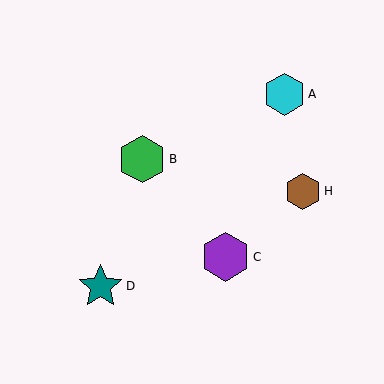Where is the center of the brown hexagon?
The center of the brown hexagon is at (303, 191).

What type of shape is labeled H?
Shape H is a brown hexagon.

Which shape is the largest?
The purple hexagon (labeled C) is the largest.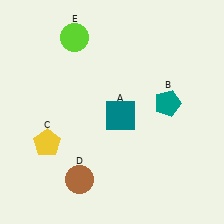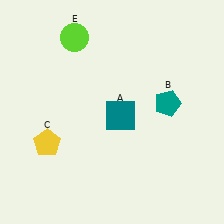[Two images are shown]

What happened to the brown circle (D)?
The brown circle (D) was removed in Image 2. It was in the bottom-left area of Image 1.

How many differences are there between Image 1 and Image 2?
There is 1 difference between the two images.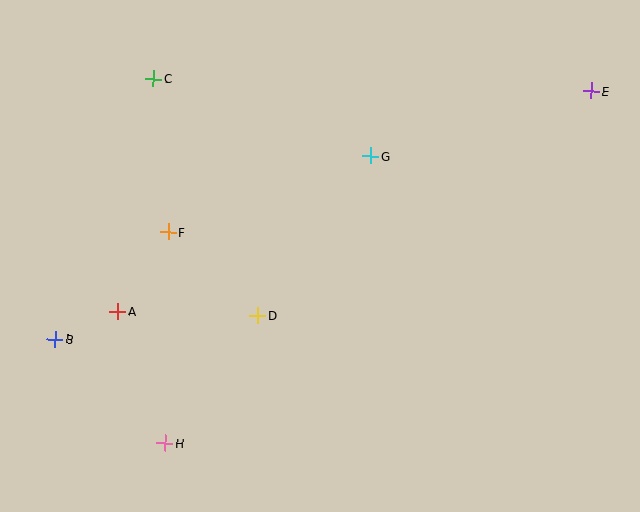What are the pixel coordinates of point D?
Point D is at (258, 315).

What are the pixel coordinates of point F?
Point F is at (168, 232).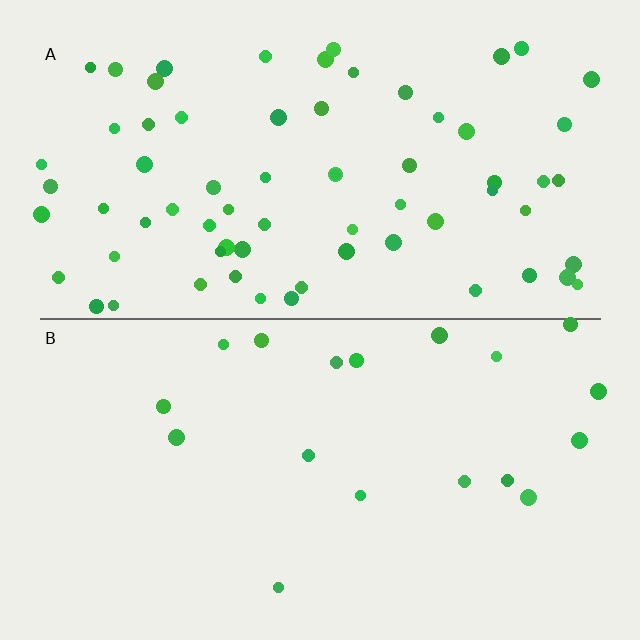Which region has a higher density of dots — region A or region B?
A (the top).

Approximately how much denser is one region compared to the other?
Approximately 3.7× — region A over region B.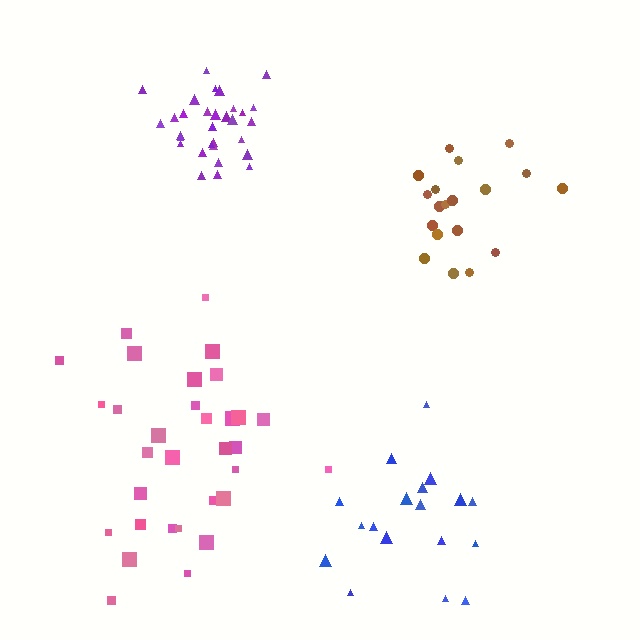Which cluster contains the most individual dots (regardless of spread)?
Purple (32).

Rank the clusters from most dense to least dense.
purple, brown, blue, pink.